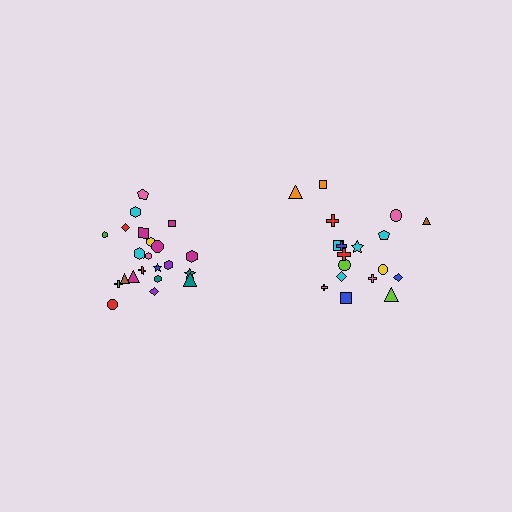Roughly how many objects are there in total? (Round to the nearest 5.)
Roughly 40 objects in total.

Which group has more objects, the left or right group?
The left group.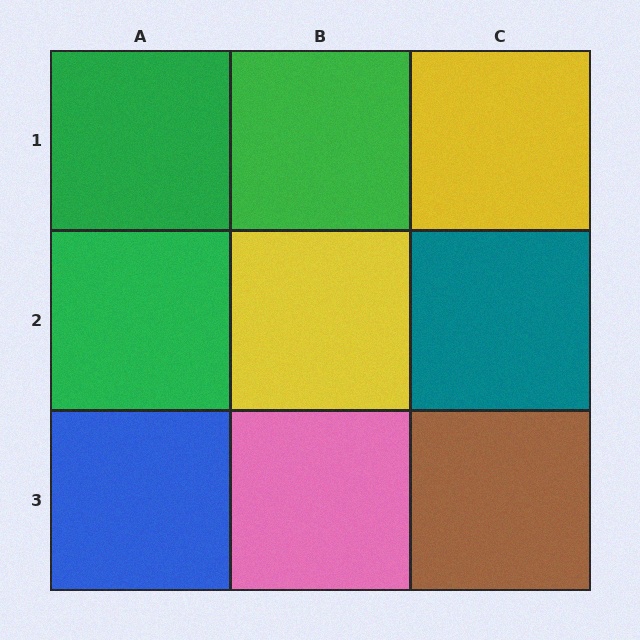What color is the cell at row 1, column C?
Yellow.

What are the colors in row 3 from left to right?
Blue, pink, brown.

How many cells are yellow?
2 cells are yellow.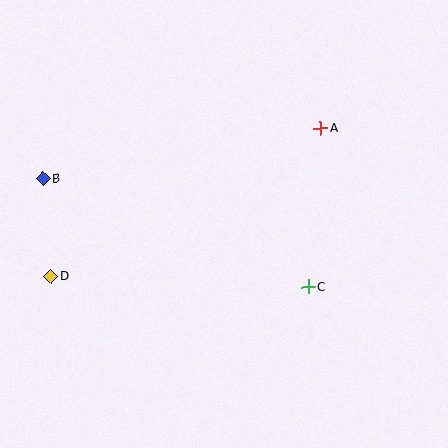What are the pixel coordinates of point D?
Point D is at (51, 277).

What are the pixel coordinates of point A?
Point A is at (321, 128).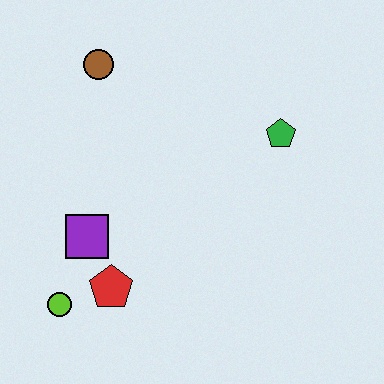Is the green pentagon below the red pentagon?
No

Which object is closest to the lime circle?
The red pentagon is closest to the lime circle.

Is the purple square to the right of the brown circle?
No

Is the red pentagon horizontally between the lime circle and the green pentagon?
Yes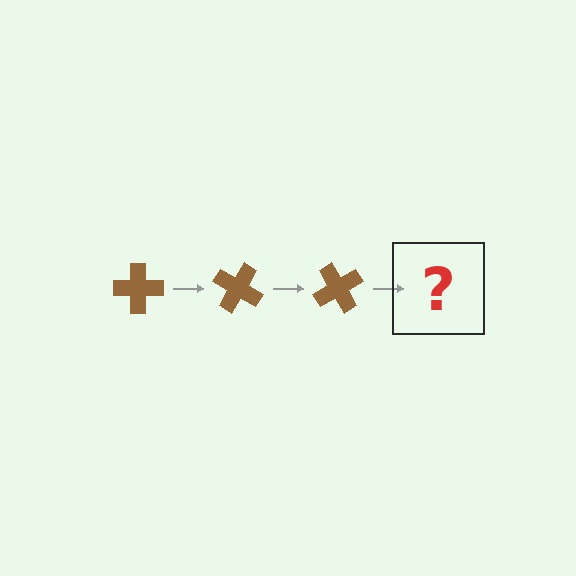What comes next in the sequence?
The next element should be a brown cross rotated 90 degrees.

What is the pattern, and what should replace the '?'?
The pattern is that the cross rotates 30 degrees each step. The '?' should be a brown cross rotated 90 degrees.